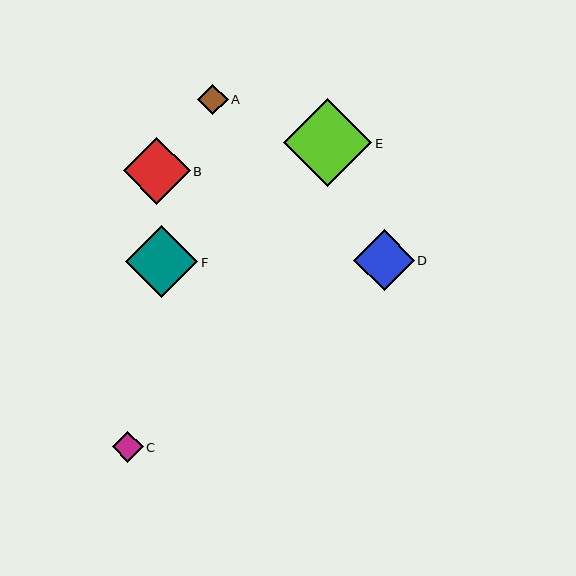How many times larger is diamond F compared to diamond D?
Diamond F is approximately 1.2 times the size of diamond D.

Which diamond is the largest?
Diamond E is the largest with a size of approximately 88 pixels.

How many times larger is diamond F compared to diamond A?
Diamond F is approximately 2.4 times the size of diamond A.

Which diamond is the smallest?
Diamond A is the smallest with a size of approximately 31 pixels.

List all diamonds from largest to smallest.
From largest to smallest: E, F, B, D, C, A.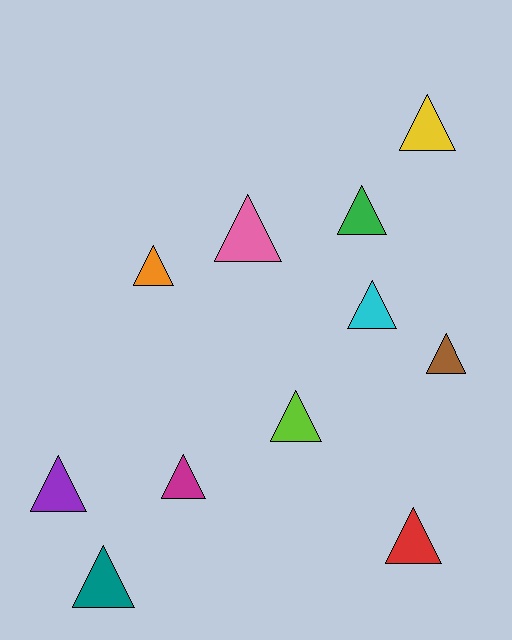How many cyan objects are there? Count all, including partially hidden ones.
There is 1 cyan object.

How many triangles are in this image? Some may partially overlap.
There are 11 triangles.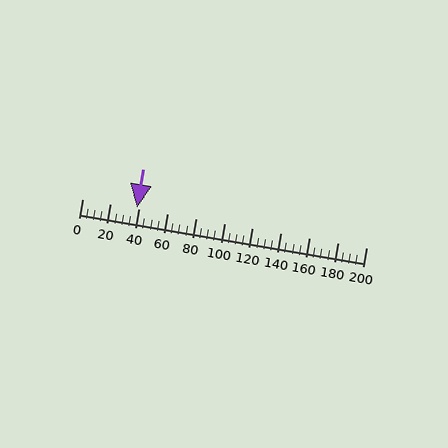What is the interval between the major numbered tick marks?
The major tick marks are spaced 20 units apart.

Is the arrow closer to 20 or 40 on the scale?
The arrow is closer to 40.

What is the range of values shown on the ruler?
The ruler shows values from 0 to 200.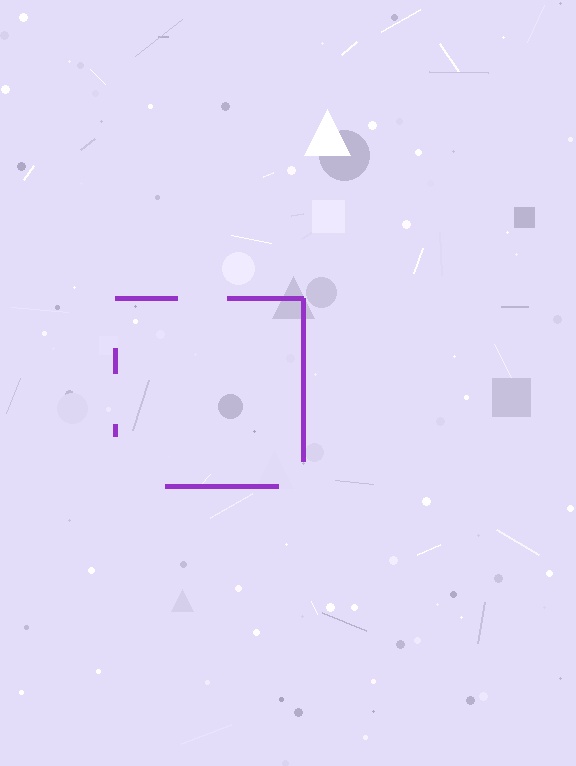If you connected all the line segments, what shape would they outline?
They would outline a square.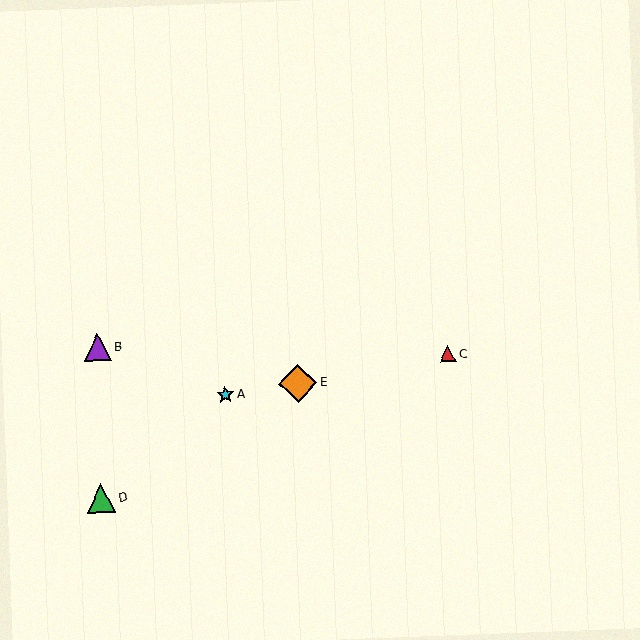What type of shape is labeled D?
Shape D is a green triangle.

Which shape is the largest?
The orange diamond (labeled E) is the largest.